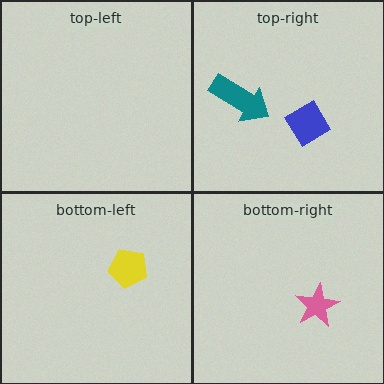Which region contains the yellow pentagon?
The bottom-left region.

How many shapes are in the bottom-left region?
1.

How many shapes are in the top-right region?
2.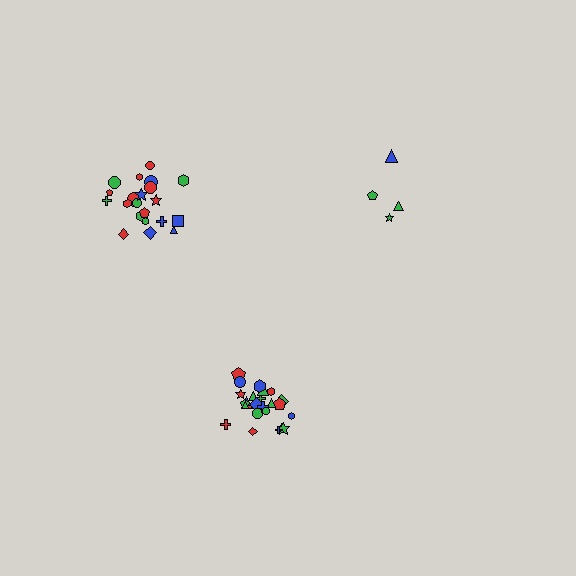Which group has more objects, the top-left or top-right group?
The top-left group.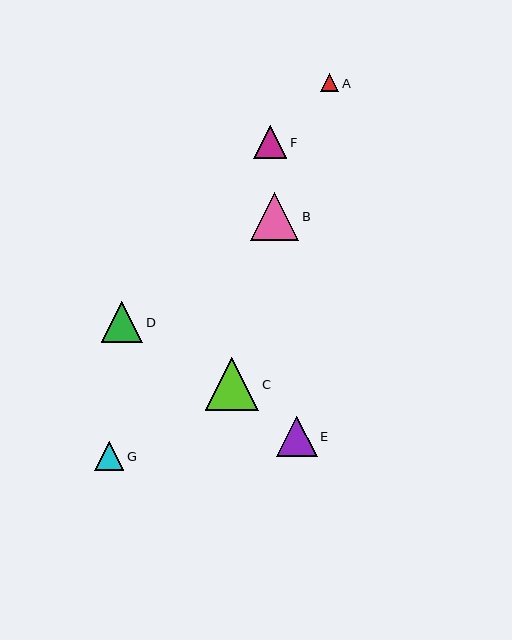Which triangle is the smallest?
Triangle A is the smallest with a size of approximately 18 pixels.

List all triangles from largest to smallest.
From largest to smallest: C, B, D, E, F, G, A.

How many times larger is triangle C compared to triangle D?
Triangle C is approximately 1.3 times the size of triangle D.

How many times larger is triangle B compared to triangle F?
Triangle B is approximately 1.4 times the size of triangle F.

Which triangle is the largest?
Triangle C is the largest with a size of approximately 54 pixels.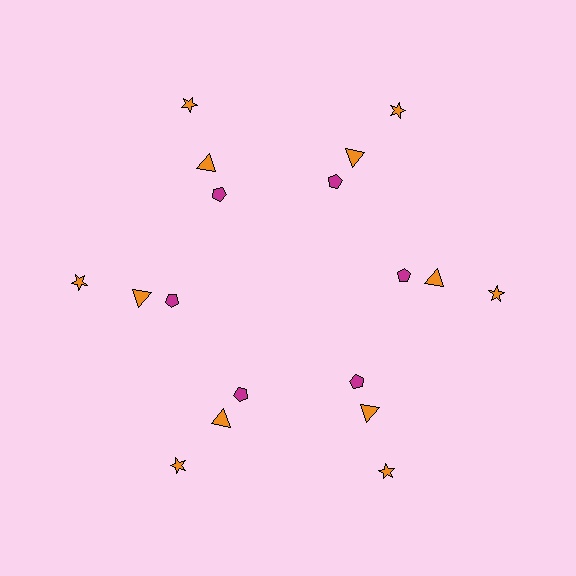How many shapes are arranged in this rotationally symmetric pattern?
There are 18 shapes, arranged in 6 groups of 3.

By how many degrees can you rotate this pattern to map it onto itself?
The pattern maps onto itself every 60 degrees of rotation.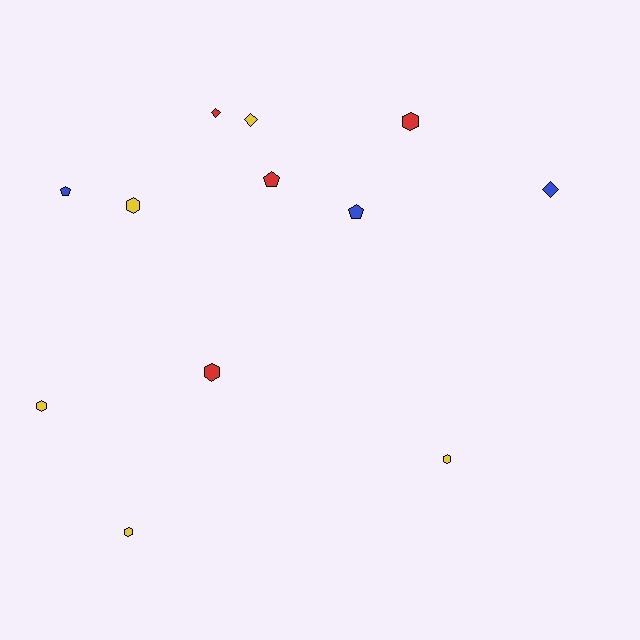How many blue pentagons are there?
There are 2 blue pentagons.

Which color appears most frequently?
Yellow, with 5 objects.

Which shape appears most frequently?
Hexagon, with 6 objects.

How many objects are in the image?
There are 12 objects.